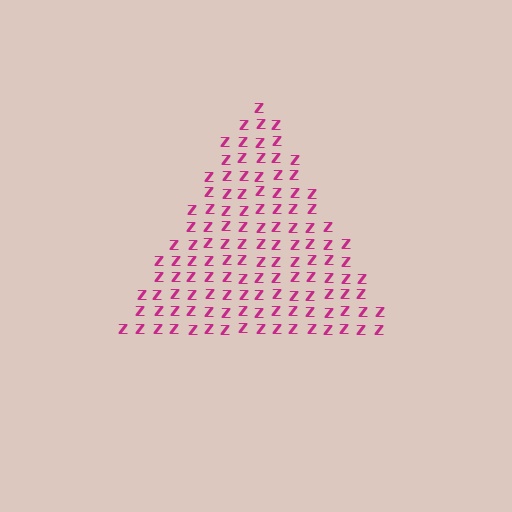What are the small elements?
The small elements are letter Z's.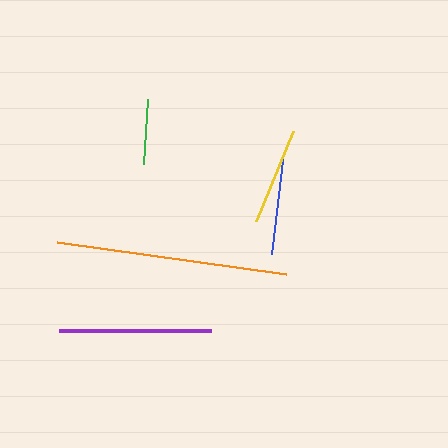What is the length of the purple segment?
The purple segment is approximately 152 pixels long.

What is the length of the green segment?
The green segment is approximately 65 pixels long.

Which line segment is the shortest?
The green line is the shortest at approximately 65 pixels.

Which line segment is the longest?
The orange line is the longest at approximately 232 pixels.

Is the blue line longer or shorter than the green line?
The blue line is longer than the green line.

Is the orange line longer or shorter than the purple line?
The orange line is longer than the purple line.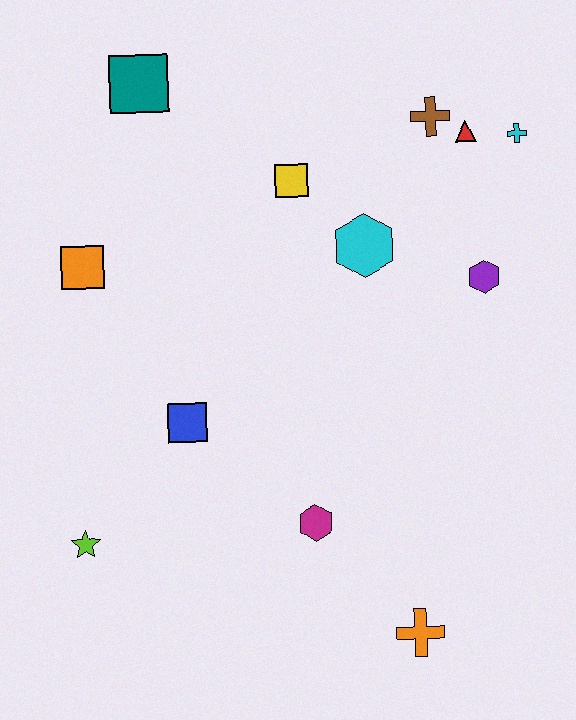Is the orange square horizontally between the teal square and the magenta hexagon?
No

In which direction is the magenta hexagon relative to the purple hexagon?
The magenta hexagon is below the purple hexagon.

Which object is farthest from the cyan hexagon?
The lime star is farthest from the cyan hexagon.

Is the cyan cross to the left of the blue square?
No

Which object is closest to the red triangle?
The brown cross is closest to the red triangle.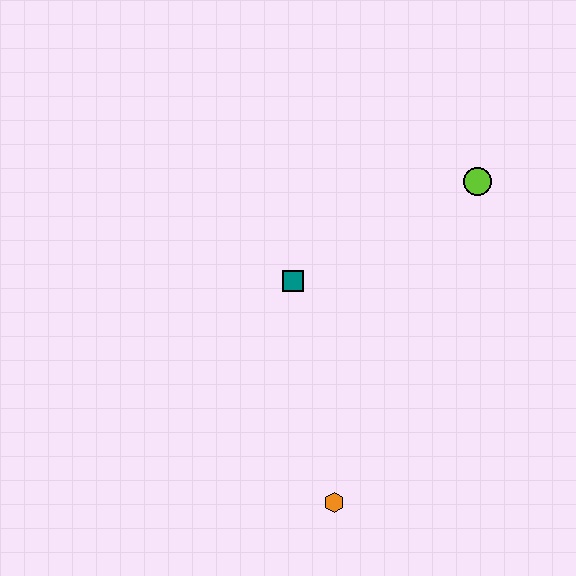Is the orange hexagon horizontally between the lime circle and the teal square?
Yes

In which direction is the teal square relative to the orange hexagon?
The teal square is above the orange hexagon.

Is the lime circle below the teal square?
No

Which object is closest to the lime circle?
The teal square is closest to the lime circle.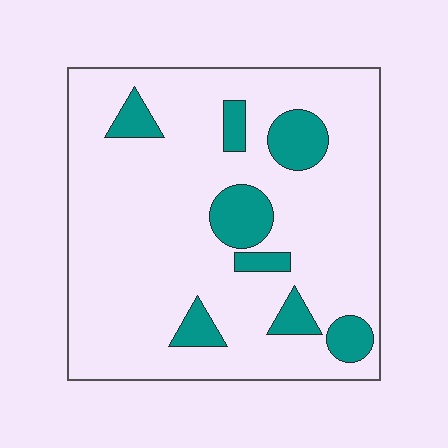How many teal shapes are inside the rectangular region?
8.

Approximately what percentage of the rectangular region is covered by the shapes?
Approximately 15%.